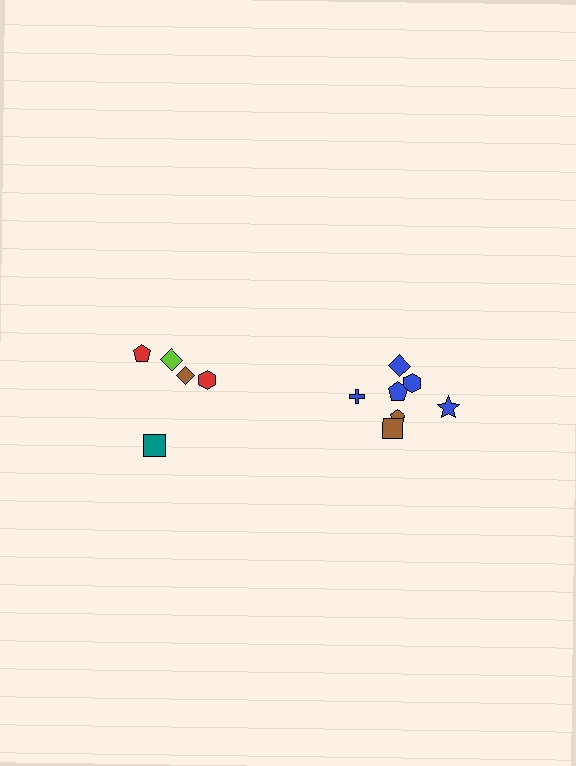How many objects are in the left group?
There are 5 objects.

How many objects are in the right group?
There are 7 objects.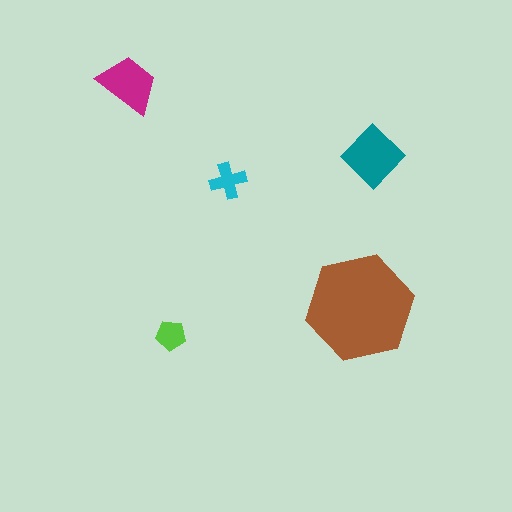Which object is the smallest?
The lime pentagon.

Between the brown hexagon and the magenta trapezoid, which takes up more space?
The brown hexagon.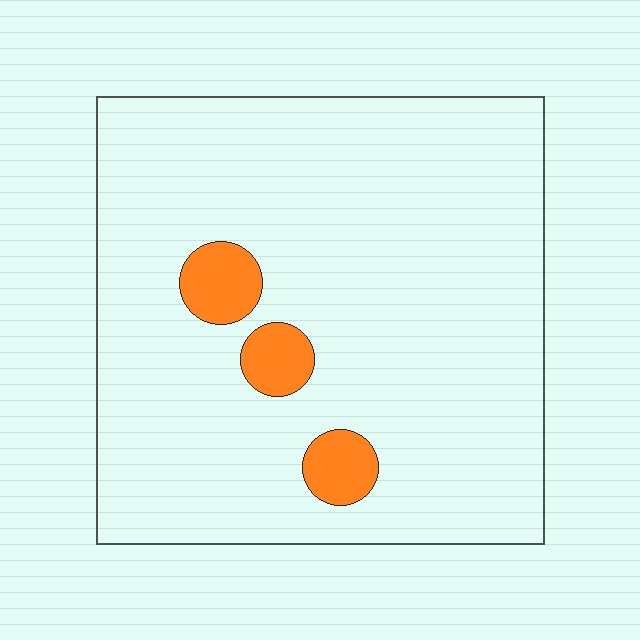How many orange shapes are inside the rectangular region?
3.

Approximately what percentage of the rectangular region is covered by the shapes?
Approximately 5%.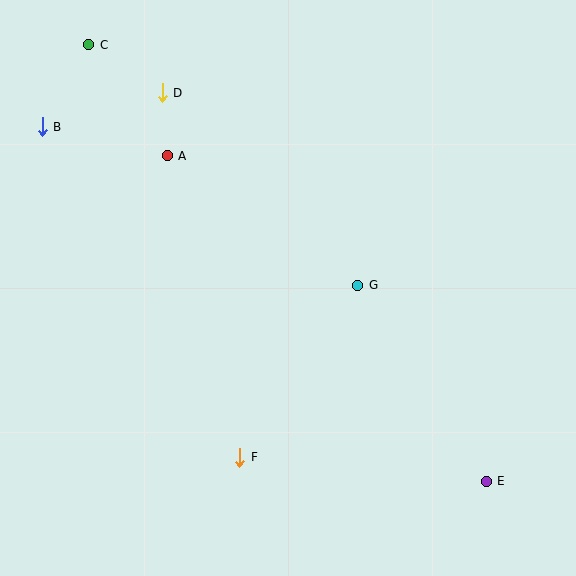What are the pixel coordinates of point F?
Point F is at (240, 457).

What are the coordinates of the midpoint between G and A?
The midpoint between G and A is at (263, 221).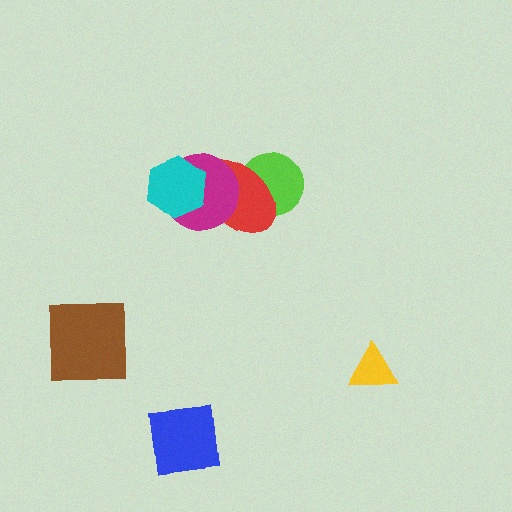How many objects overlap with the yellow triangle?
0 objects overlap with the yellow triangle.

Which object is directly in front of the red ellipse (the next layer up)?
The magenta circle is directly in front of the red ellipse.